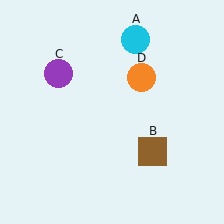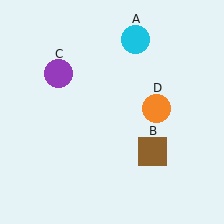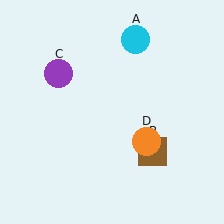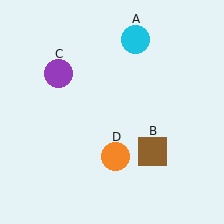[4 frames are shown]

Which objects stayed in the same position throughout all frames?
Cyan circle (object A) and brown square (object B) and purple circle (object C) remained stationary.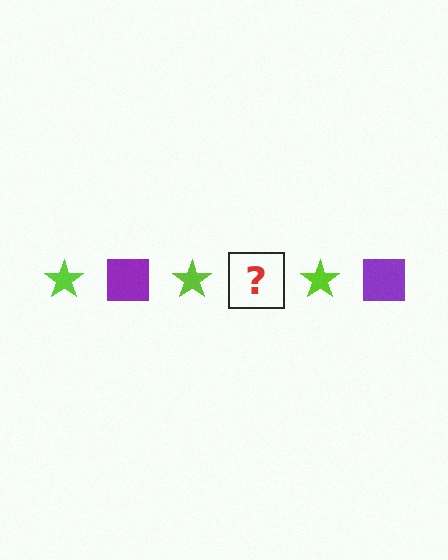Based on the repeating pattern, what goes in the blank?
The blank should be a purple square.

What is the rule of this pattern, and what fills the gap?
The rule is that the pattern alternates between lime star and purple square. The gap should be filled with a purple square.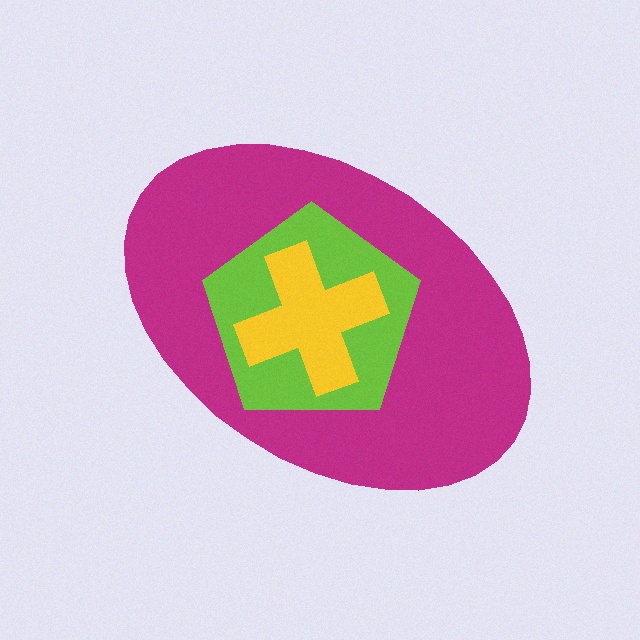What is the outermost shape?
The magenta ellipse.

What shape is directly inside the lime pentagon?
The yellow cross.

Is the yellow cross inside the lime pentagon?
Yes.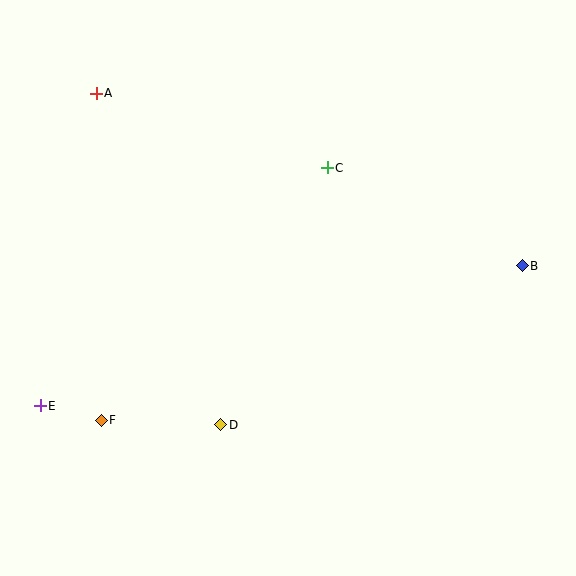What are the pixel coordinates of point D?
Point D is at (221, 425).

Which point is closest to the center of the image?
Point C at (327, 168) is closest to the center.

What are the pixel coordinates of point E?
Point E is at (40, 406).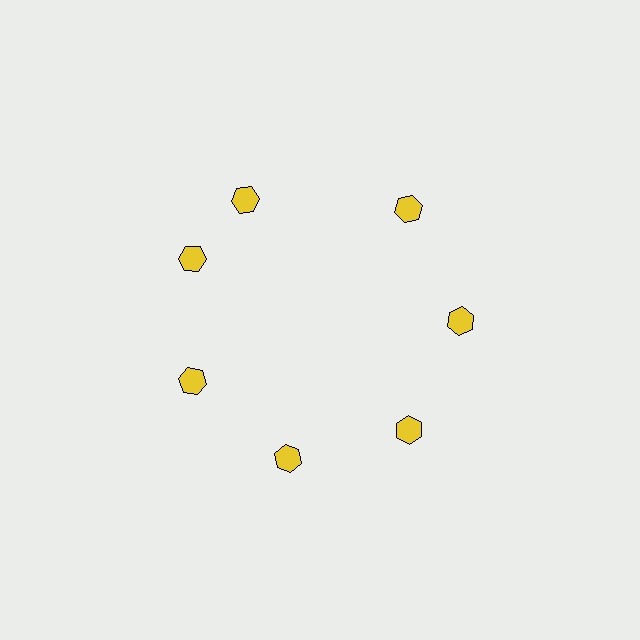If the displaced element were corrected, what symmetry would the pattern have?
It would have 7-fold rotational symmetry — the pattern would map onto itself every 51 degrees.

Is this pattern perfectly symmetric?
No. The 7 yellow hexagons are arranged in a ring, but one element near the 12 o'clock position is rotated out of alignment along the ring, breaking the 7-fold rotational symmetry.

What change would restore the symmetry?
The symmetry would be restored by rotating it back into even spacing with its neighbors so that all 7 hexagons sit at equal angles and equal distance from the center.